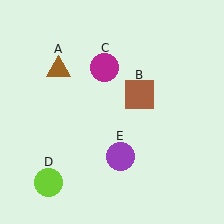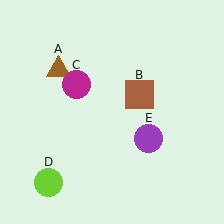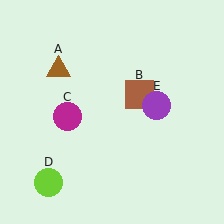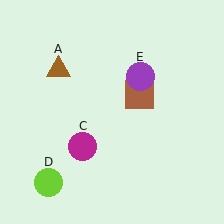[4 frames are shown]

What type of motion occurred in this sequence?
The magenta circle (object C), purple circle (object E) rotated counterclockwise around the center of the scene.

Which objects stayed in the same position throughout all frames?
Brown triangle (object A) and brown square (object B) and lime circle (object D) remained stationary.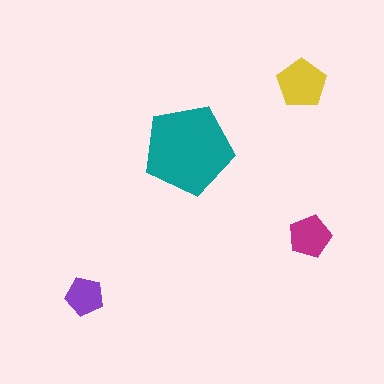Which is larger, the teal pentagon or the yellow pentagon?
The teal one.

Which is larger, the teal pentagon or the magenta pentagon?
The teal one.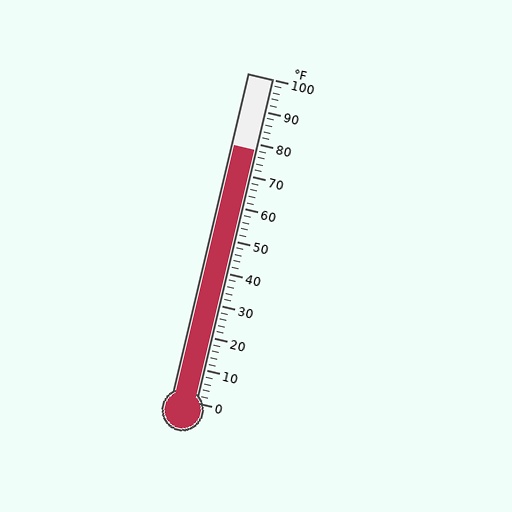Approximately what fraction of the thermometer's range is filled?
The thermometer is filled to approximately 80% of its range.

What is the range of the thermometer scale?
The thermometer scale ranges from 0°F to 100°F.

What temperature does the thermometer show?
The thermometer shows approximately 78°F.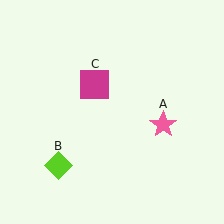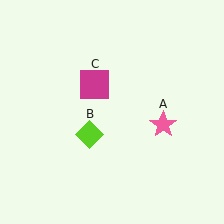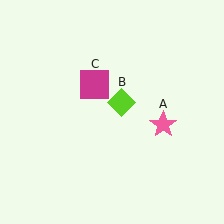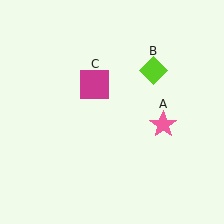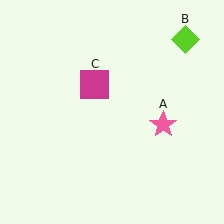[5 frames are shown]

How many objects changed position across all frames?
1 object changed position: lime diamond (object B).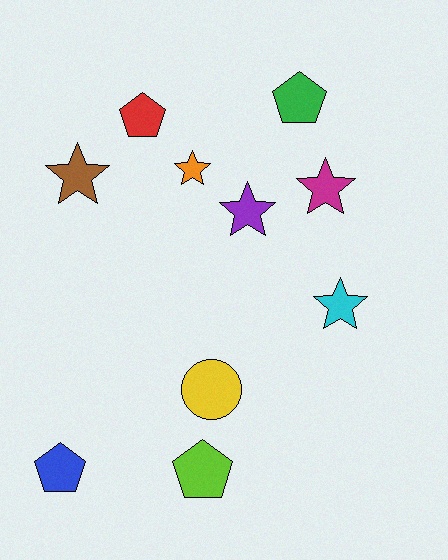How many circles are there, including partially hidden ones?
There is 1 circle.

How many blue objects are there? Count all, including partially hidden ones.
There is 1 blue object.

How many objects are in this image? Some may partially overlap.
There are 10 objects.